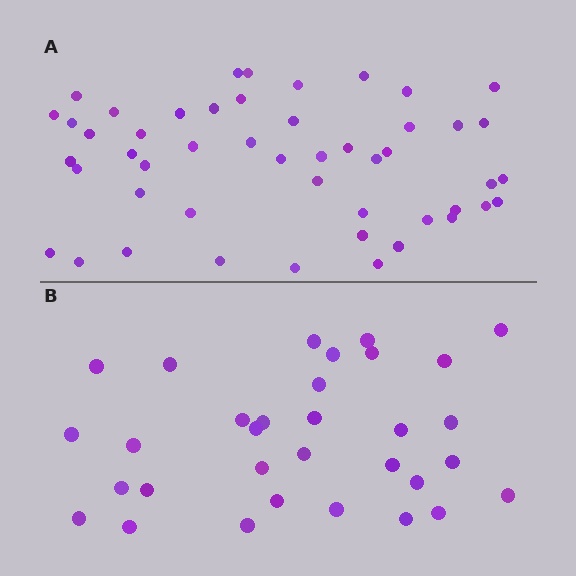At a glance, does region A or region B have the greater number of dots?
Region A (the top region) has more dots.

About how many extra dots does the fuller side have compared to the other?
Region A has approximately 15 more dots than region B.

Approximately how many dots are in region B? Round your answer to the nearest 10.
About 30 dots. (The exact count is 32, which rounds to 30.)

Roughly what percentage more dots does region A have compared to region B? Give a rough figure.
About 55% more.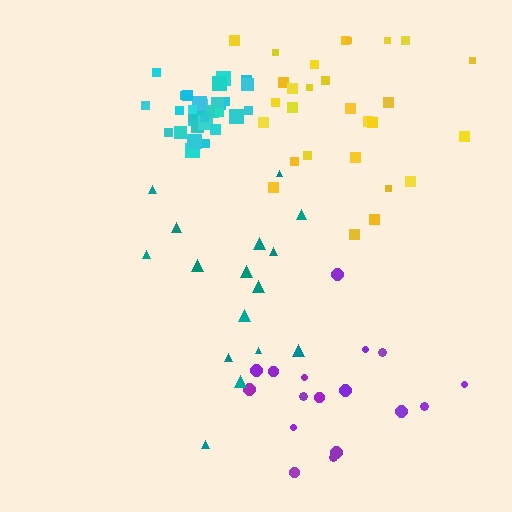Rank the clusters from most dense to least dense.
cyan, yellow, purple, teal.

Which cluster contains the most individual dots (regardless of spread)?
Cyan (32).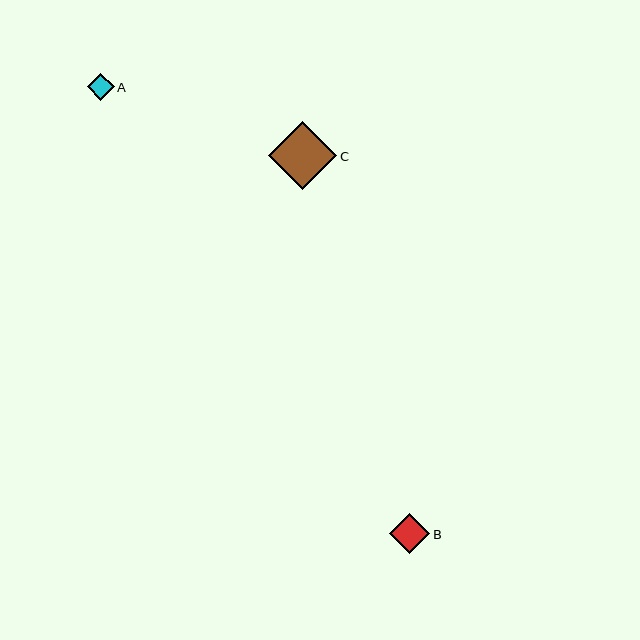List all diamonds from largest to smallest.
From largest to smallest: C, B, A.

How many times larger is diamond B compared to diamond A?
Diamond B is approximately 1.5 times the size of diamond A.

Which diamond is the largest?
Diamond C is the largest with a size of approximately 68 pixels.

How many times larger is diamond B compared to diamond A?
Diamond B is approximately 1.5 times the size of diamond A.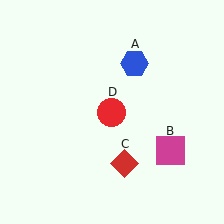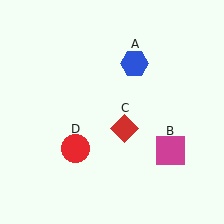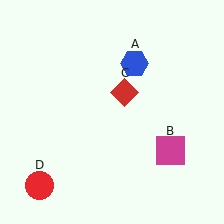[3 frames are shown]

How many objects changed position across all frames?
2 objects changed position: red diamond (object C), red circle (object D).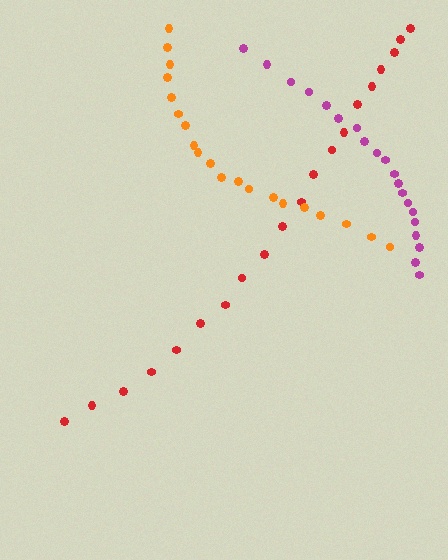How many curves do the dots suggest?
There are 3 distinct paths.